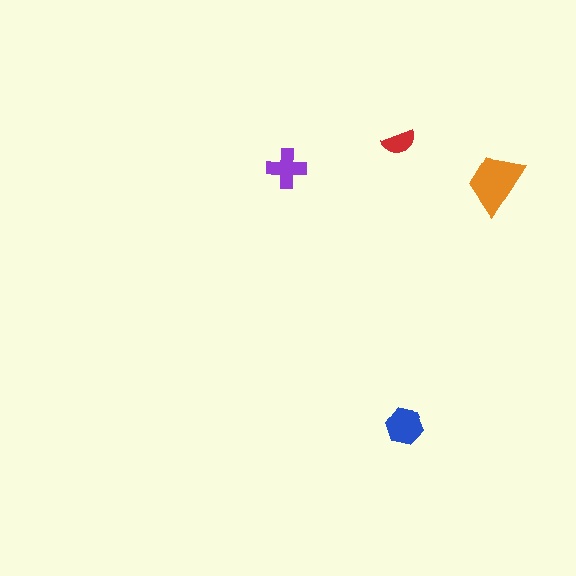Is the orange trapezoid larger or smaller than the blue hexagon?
Larger.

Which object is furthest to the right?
The orange trapezoid is rightmost.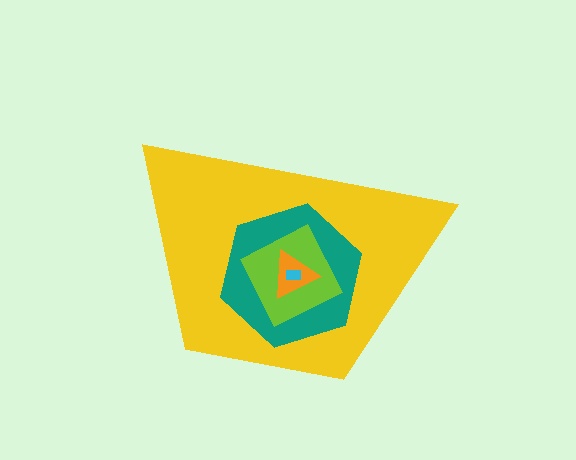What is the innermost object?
The cyan rectangle.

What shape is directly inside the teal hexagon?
The lime square.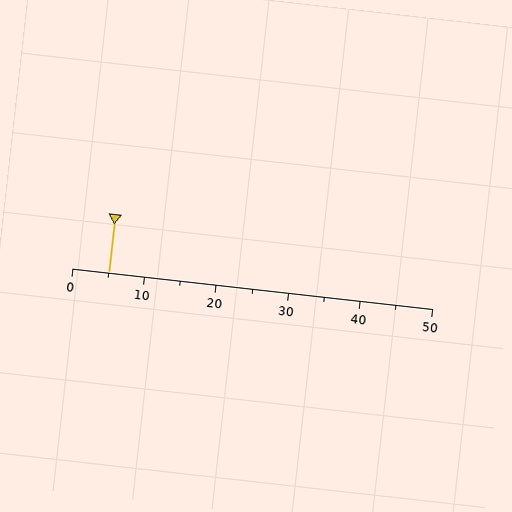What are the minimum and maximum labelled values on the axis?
The axis runs from 0 to 50.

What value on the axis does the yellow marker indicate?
The marker indicates approximately 5.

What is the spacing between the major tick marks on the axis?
The major ticks are spaced 10 apart.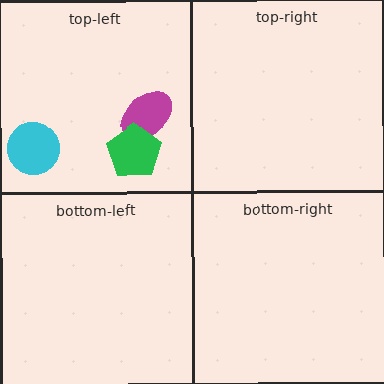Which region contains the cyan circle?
The top-left region.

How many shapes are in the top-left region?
3.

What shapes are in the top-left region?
The magenta ellipse, the green pentagon, the cyan circle.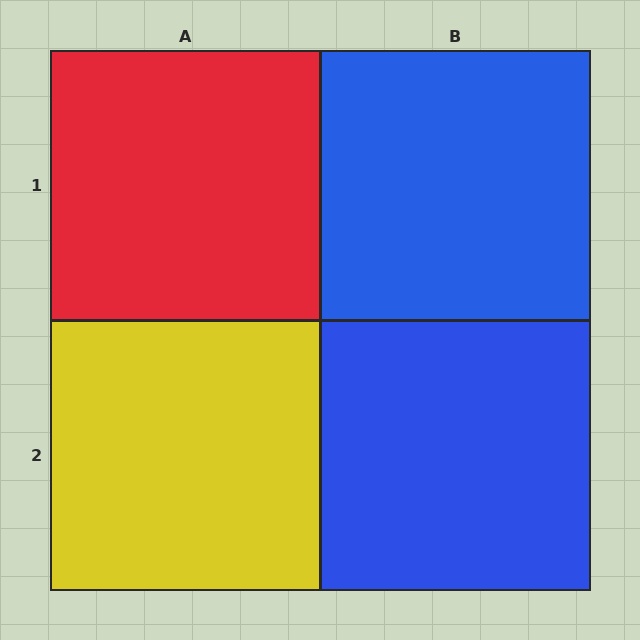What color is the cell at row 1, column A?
Red.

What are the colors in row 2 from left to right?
Yellow, blue.